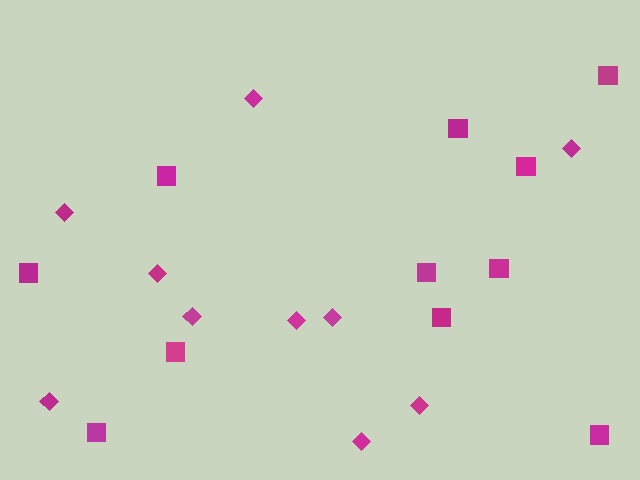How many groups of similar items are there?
There are 2 groups: one group of squares (11) and one group of diamonds (10).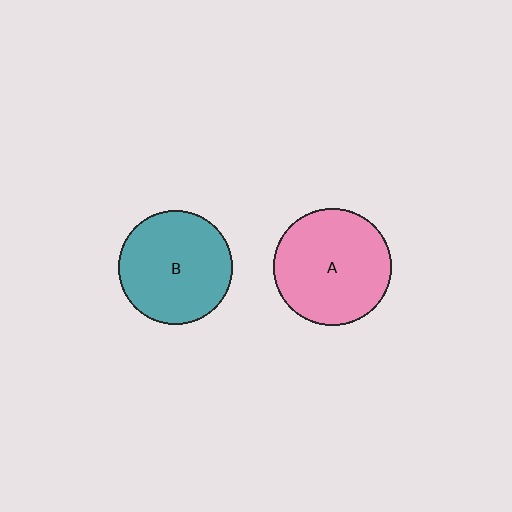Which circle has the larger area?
Circle A (pink).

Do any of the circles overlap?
No, none of the circles overlap.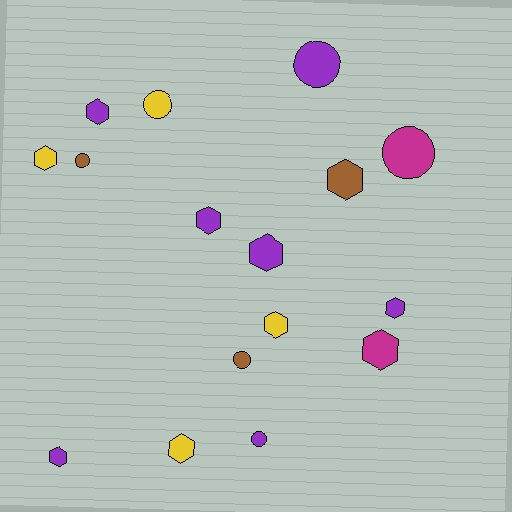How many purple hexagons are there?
There are 5 purple hexagons.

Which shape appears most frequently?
Hexagon, with 10 objects.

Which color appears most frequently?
Purple, with 7 objects.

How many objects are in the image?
There are 16 objects.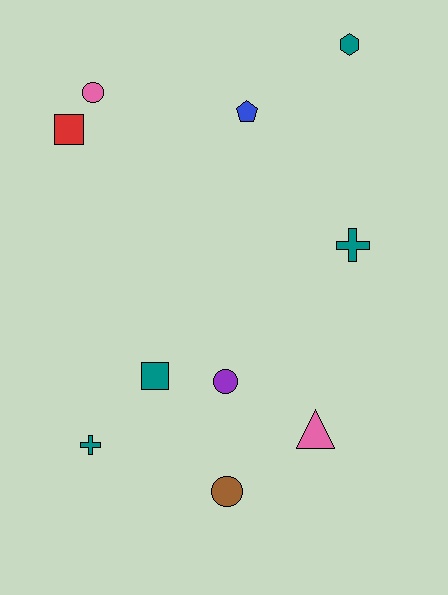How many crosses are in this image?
There are 2 crosses.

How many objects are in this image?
There are 10 objects.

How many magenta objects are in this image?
There are no magenta objects.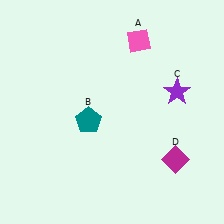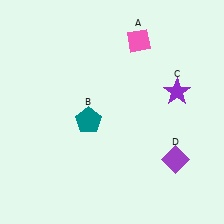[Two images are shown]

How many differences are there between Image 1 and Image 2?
There is 1 difference between the two images.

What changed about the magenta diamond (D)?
In Image 1, D is magenta. In Image 2, it changed to purple.